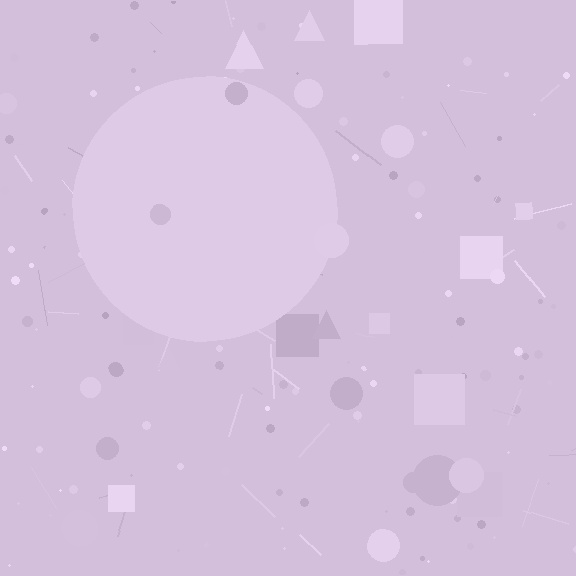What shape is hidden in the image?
A circle is hidden in the image.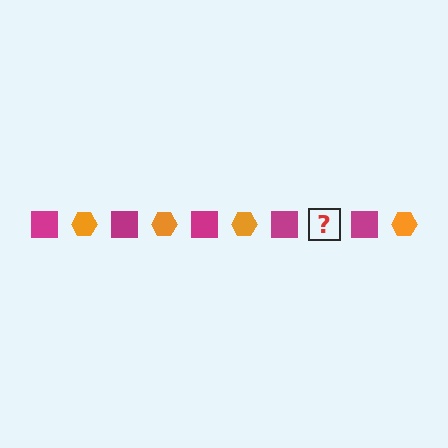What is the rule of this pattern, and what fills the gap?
The rule is that the pattern alternates between magenta square and orange hexagon. The gap should be filled with an orange hexagon.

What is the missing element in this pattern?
The missing element is an orange hexagon.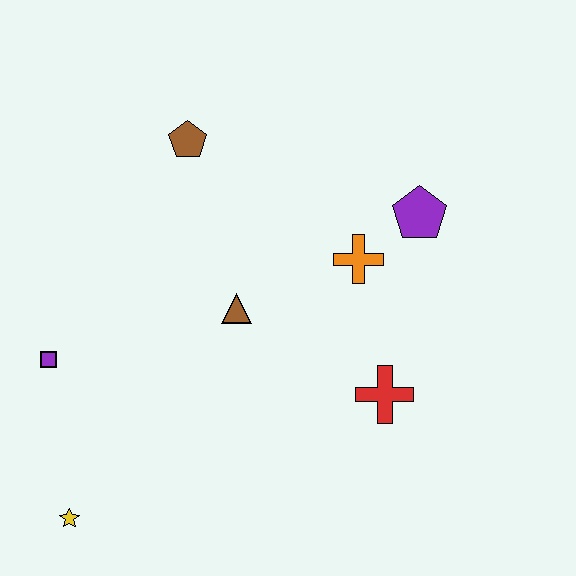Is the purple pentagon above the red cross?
Yes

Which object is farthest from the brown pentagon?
The yellow star is farthest from the brown pentagon.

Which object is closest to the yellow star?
The purple square is closest to the yellow star.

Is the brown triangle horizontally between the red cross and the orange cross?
No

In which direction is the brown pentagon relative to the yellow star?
The brown pentagon is above the yellow star.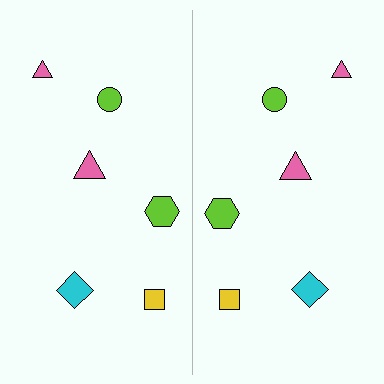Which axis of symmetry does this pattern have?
The pattern has a vertical axis of symmetry running through the center of the image.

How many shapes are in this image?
There are 12 shapes in this image.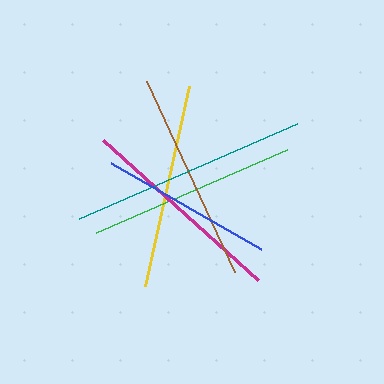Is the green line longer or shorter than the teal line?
The teal line is longer than the green line.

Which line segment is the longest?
The teal line is the longest at approximately 238 pixels.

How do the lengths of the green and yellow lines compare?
The green and yellow lines are approximately the same length.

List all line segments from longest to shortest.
From longest to shortest: teal, brown, magenta, green, yellow, blue.